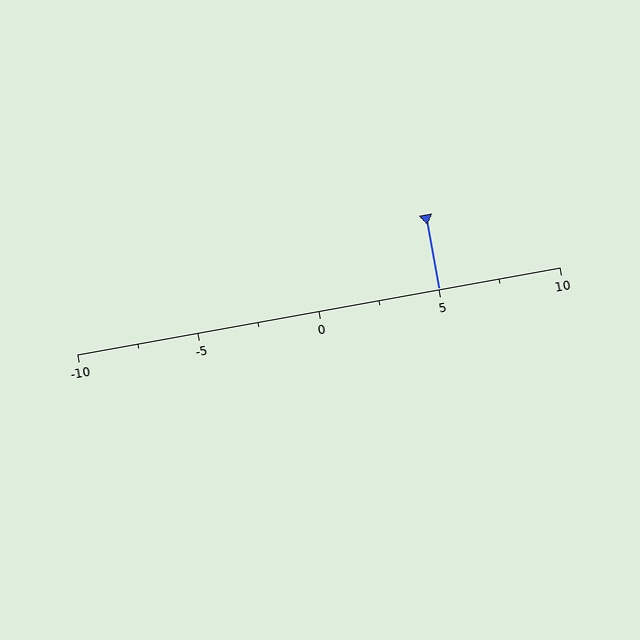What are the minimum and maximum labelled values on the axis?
The axis runs from -10 to 10.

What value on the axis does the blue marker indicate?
The marker indicates approximately 5.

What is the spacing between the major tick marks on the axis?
The major ticks are spaced 5 apart.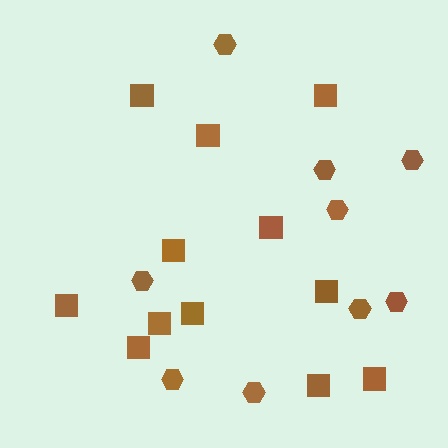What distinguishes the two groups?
There are 2 groups: one group of squares (12) and one group of hexagons (9).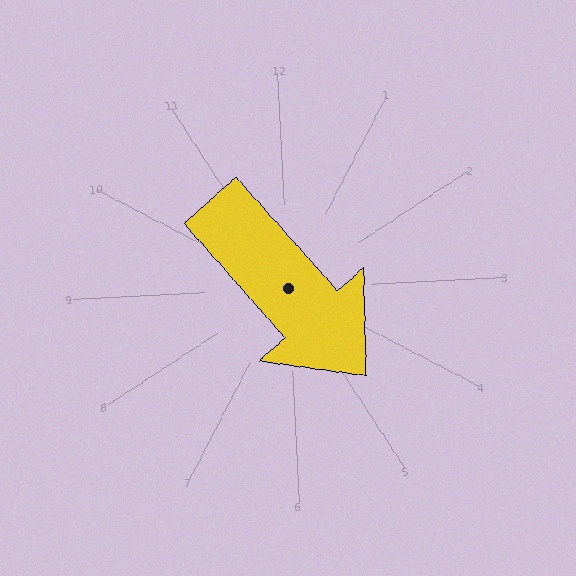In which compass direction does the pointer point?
Southeast.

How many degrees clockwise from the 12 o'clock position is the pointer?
Approximately 141 degrees.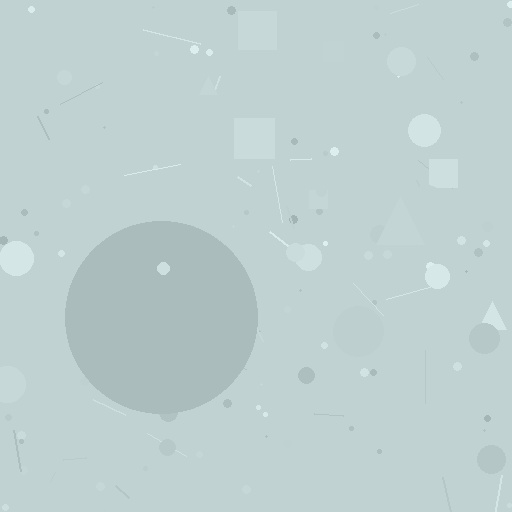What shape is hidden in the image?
A circle is hidden in the image.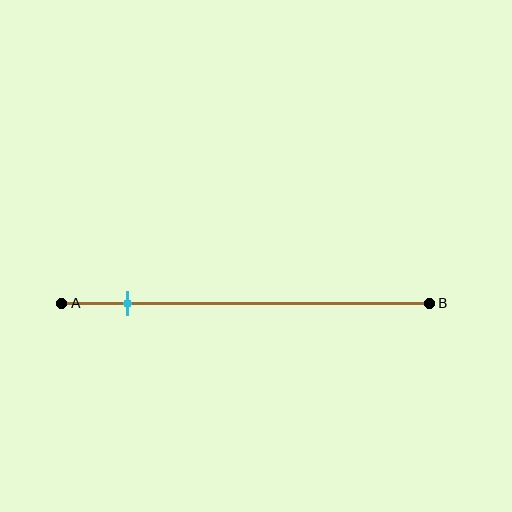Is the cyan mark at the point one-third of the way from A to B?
No, the mark is at about 20% from A, not at the 33% one-third point.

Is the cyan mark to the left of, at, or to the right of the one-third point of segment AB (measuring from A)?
The cyan mark is to the left of the one-third point of segment AB.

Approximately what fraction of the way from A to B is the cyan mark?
The cyan mark is approximately 20% of the way from A to B.